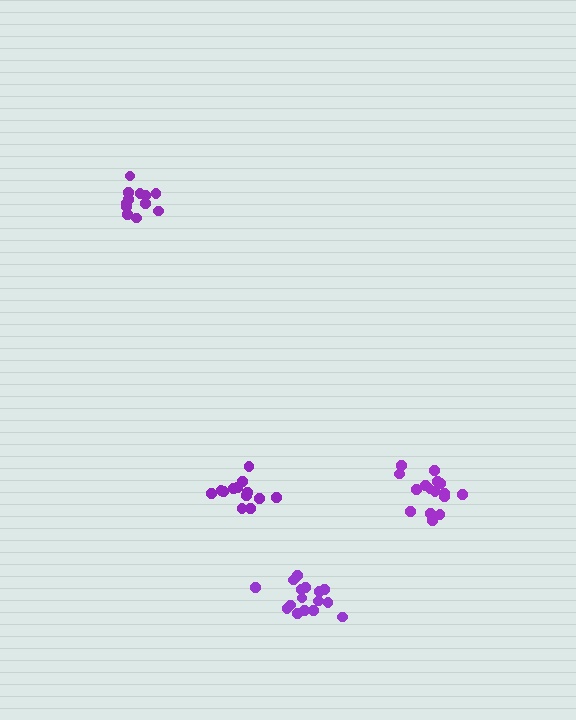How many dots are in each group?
Group 1: 13 dots, Group 2: 12 dots, Group 3: 16 dots, Group 4: 16 dots (57 total).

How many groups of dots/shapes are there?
There are 4 groups.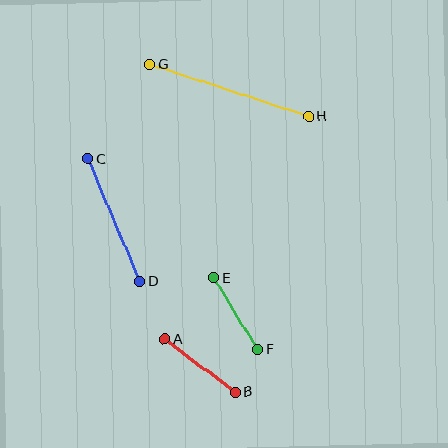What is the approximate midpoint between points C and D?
The midpoint is at approximately (114, 220) pixels.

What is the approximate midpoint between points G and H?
The midpoint is at approximately (229, 90) pixels.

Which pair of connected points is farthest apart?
Points G and H are farthest apart.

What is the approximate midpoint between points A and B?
The midpoint is at approximately (200, 366) pixels.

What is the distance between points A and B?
The distance is approximately 88 pixels.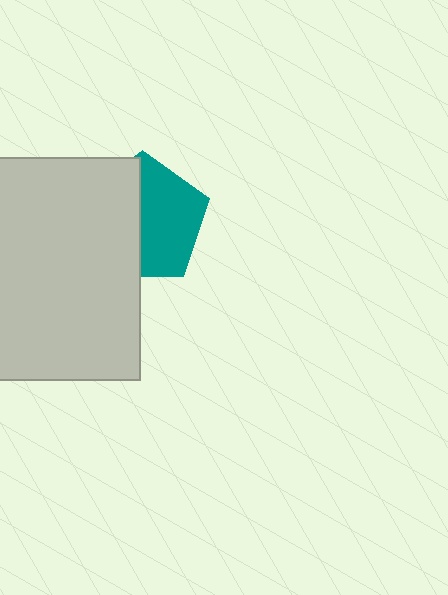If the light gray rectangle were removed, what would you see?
You would see the complete teal pentagon.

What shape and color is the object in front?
The object in front is a light gray rectangle.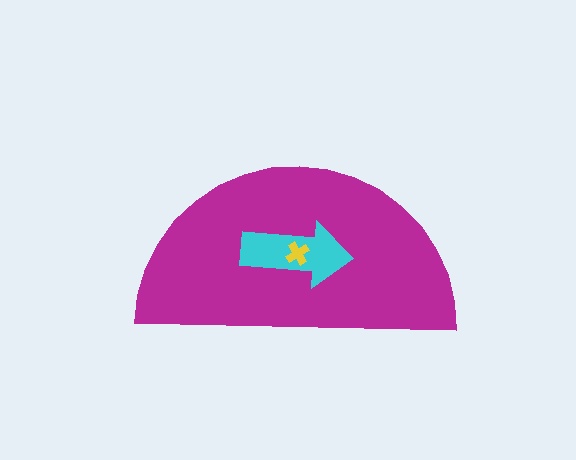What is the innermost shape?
The yellow cross.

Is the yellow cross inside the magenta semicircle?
Yes.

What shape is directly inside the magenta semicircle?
The cyan arrow.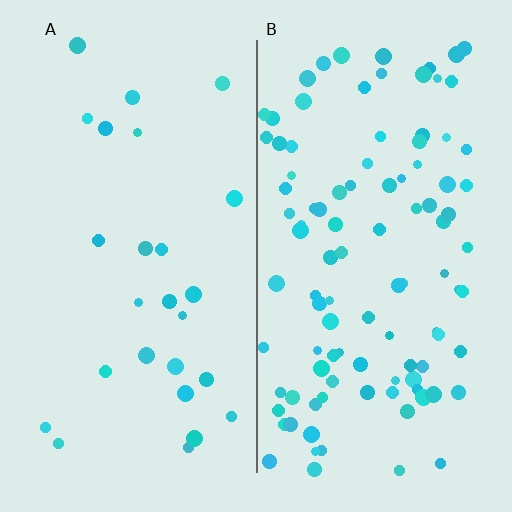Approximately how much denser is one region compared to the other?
Approximately 3.9× — region B over region A.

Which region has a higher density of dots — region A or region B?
B (the right).